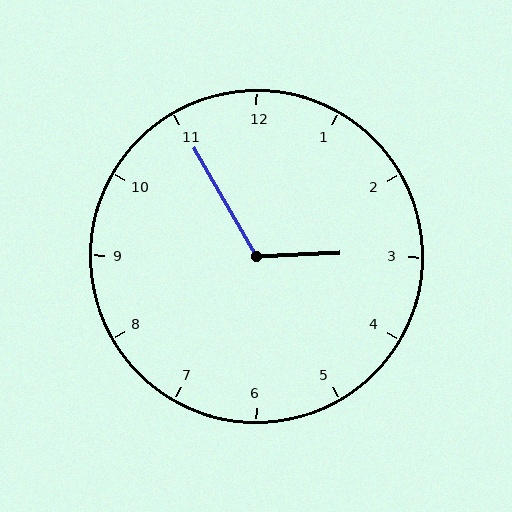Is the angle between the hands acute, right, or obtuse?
It is obtuse.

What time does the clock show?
2:55.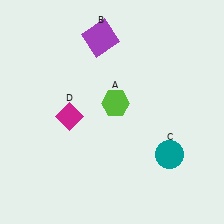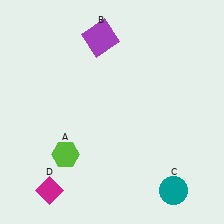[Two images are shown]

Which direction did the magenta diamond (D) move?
The magenta diamond (D) moved down.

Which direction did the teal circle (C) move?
The teal circle (C) moved down.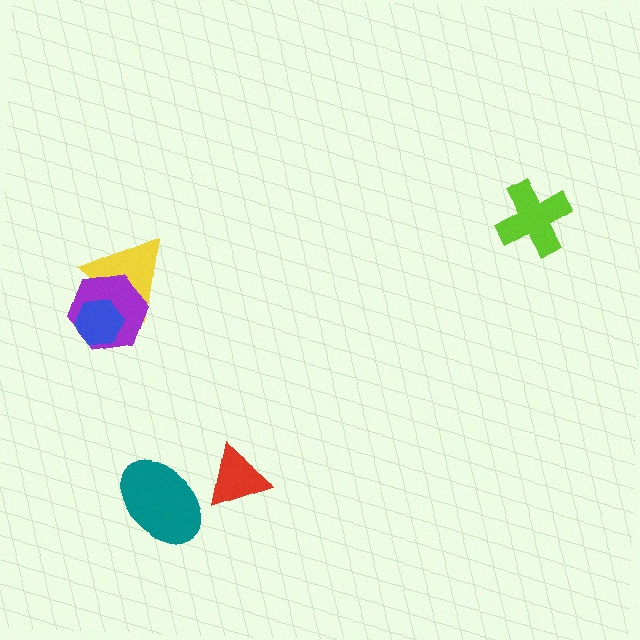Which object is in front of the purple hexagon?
The blue hexagon is in front of the purple hexagon.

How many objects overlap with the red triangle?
0 objects overlap with the red triangle.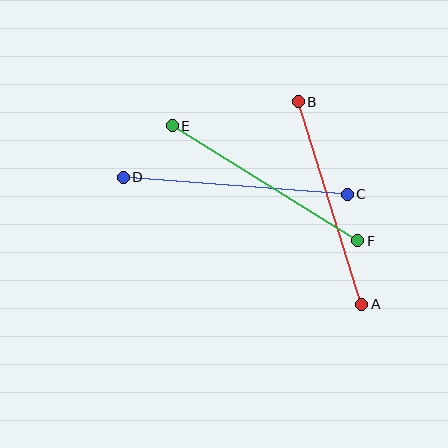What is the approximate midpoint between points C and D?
The midpoint is at approximately (235, 186) pixels.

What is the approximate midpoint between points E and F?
The midpoint is at approximately (265, 183) pixels.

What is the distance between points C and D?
The distance is approximately 225 pixels.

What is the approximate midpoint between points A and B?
The midpoint is at approximately (330, 203) pixels.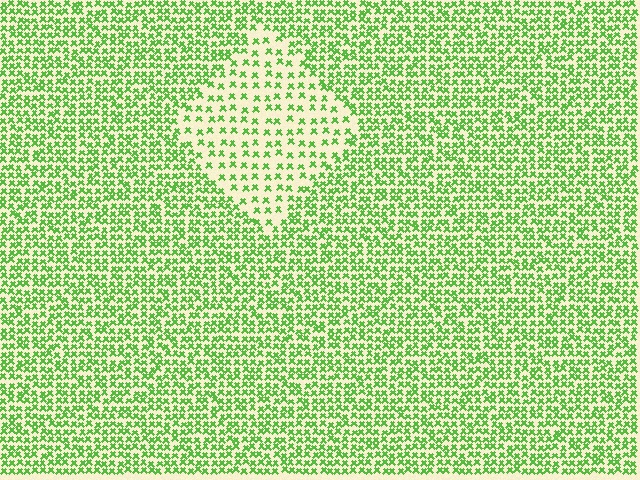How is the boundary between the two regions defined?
The boundary is defined by a change in element density (approximately 2.1x ratio). All elements are the same color, size, and shape.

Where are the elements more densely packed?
The elements are more densely packed outside the diamond boundary.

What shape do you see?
I see a diamond.